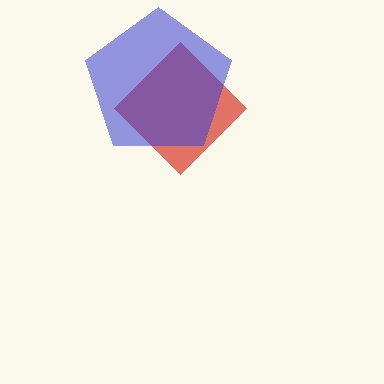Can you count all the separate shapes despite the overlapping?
Yes, there are 2 separate shapes.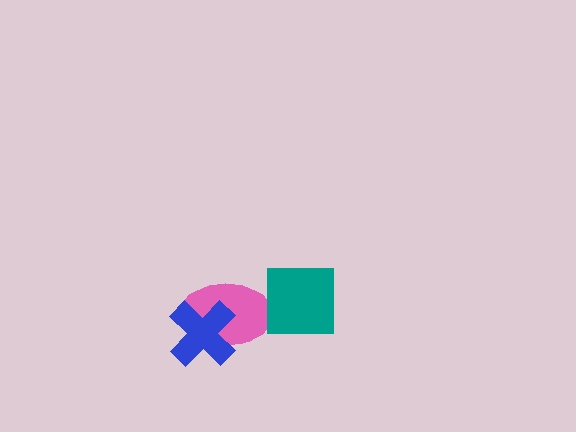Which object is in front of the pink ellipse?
The blue cross is in front of the pink ellipse.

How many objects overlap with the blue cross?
1 object overlaps with the blue cross.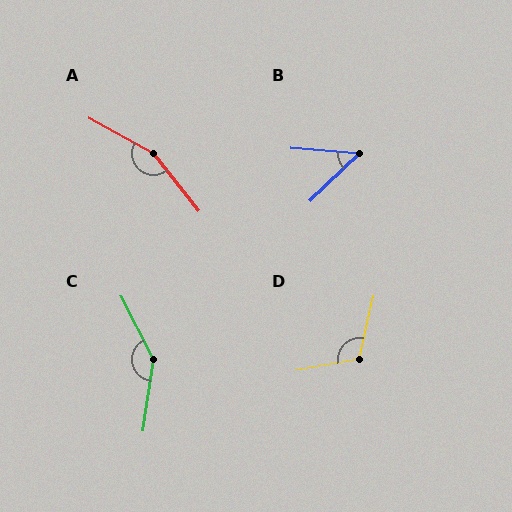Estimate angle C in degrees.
Approximately 145 degrees.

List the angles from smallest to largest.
B (49°), D (113°), C (145°), A (157°).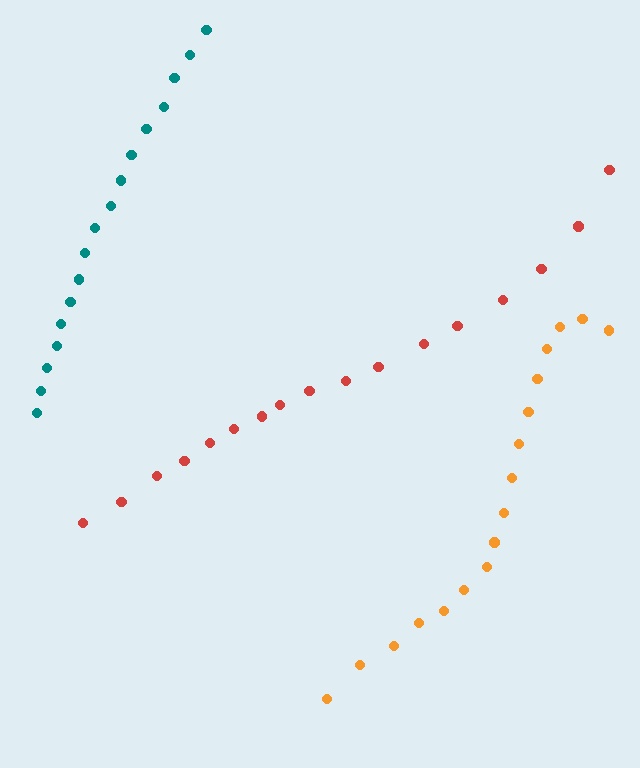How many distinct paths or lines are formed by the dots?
There are 3 distinct paths.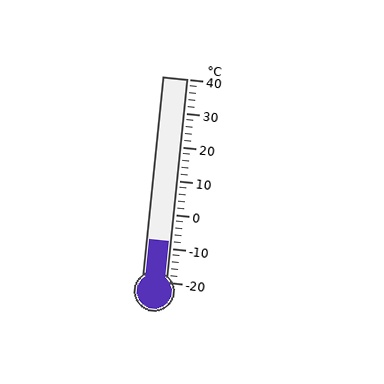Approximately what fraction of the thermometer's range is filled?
The thermometer is filled to approximately 20% of its range.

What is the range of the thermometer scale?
The thermometer scale ranges from -20°C to 40°C.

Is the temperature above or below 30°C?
The temperature is below 30°C.